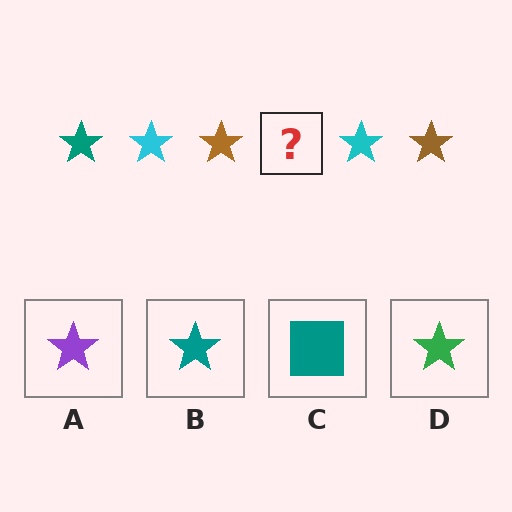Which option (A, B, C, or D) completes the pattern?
B.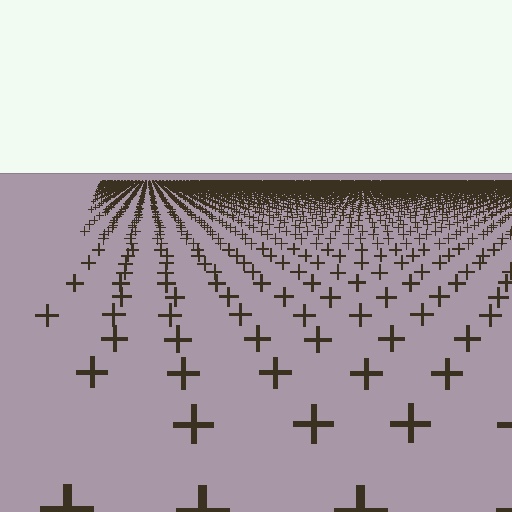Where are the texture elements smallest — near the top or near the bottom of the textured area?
Near the top.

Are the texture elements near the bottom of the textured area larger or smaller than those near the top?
Larger. Near the bottom, elements are closer to the viewer and appear at a bigger on-screen size.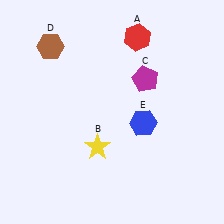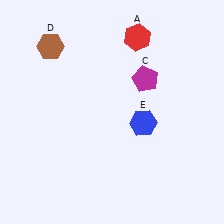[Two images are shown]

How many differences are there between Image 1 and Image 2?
There is 1 difference between the two images.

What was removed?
The yellow star (B) was removed in Image 2.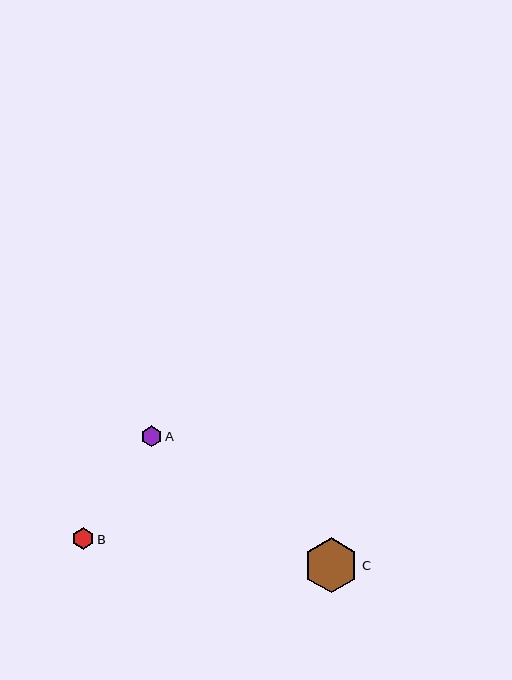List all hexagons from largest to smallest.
From largest to smallest: C, B, A.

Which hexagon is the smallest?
Hexagon A is the smallest with a size of approximately 21 pixels.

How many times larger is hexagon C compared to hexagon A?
Hexagon C is approximately 2.6 times the size of hexagon A.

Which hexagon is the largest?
Hexagon C is the largest with a size of approximately 55 pixels.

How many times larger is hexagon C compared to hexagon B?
Hexagon C is approximately 2.6 times the size of hexagon B.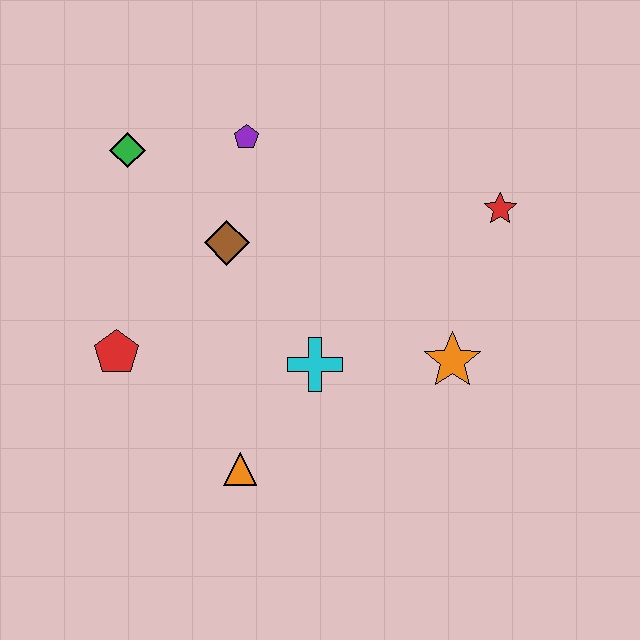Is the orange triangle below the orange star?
Yes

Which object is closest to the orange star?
The cyan cross is closest to the orange star.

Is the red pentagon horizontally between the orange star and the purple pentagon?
No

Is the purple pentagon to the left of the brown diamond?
No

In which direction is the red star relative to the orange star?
The red star is above the orange star.